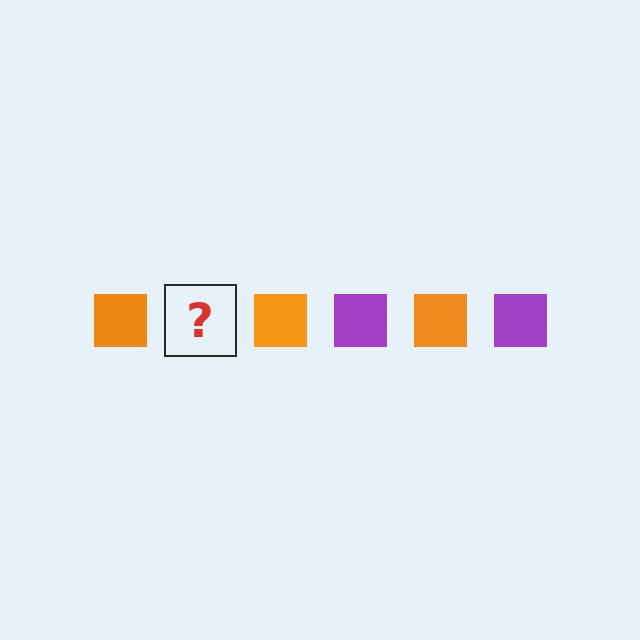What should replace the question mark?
The question mark should be replaced with a purple square.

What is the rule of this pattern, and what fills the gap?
The rule is that the pattern cycles through orange, purple squares. The gap should be filled with a purple square.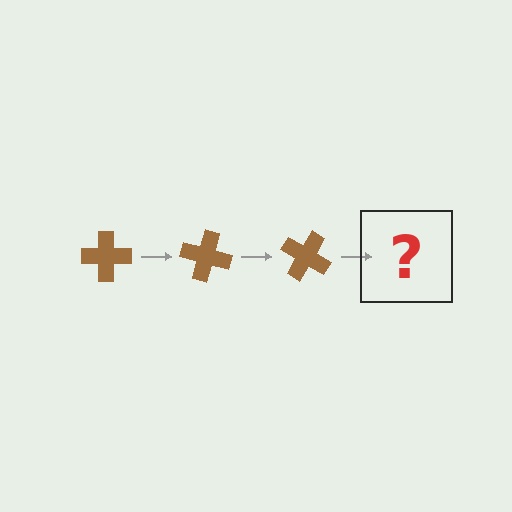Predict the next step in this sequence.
The next step is a brown cross rotated 45 degrees.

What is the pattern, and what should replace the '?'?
The pattern is that the cross rotates 15 degrees each step. The '?' should be a brown cross rotated 45 degrees.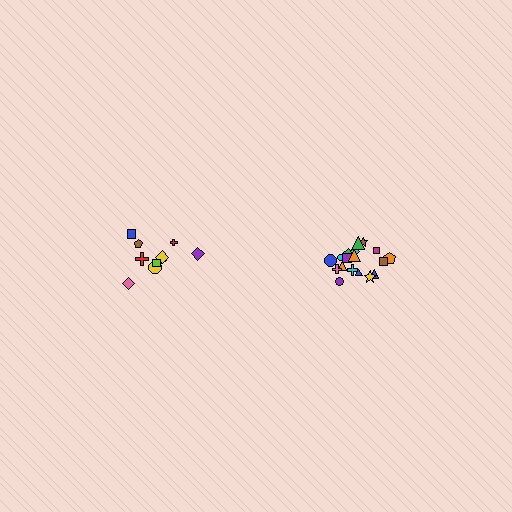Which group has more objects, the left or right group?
The right group.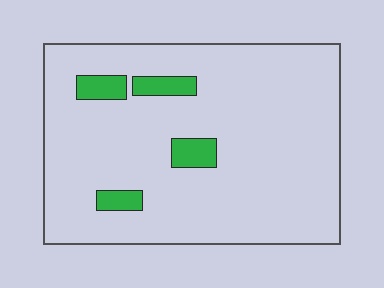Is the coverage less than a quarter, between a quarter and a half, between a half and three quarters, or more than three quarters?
Less than a quarter.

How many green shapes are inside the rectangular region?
4.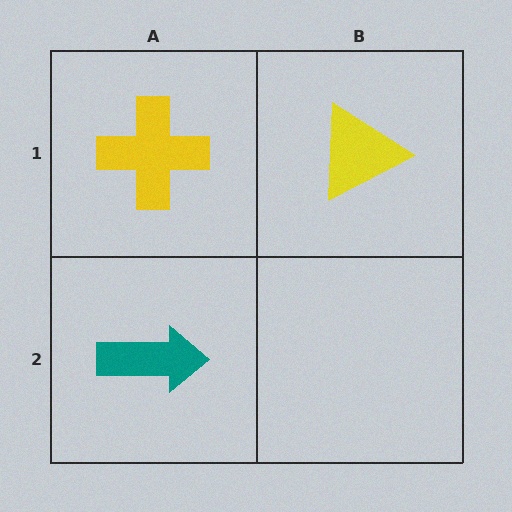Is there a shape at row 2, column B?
No, that cell is empty.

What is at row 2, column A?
A teal arrow.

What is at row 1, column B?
A yellow triangle.